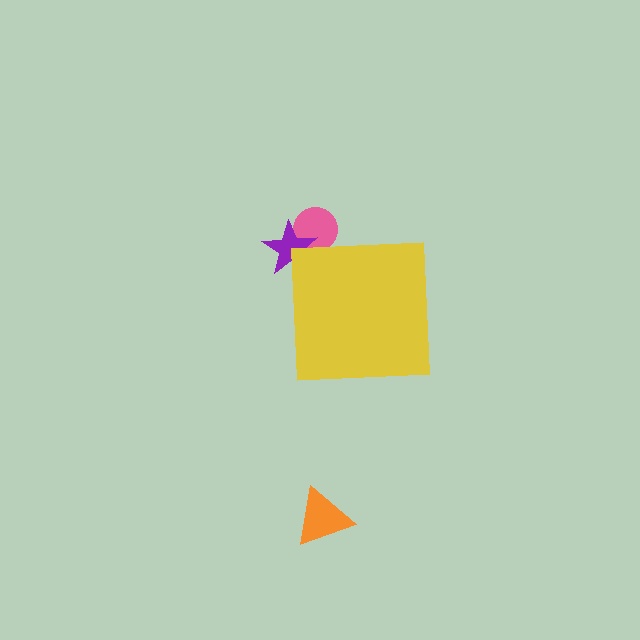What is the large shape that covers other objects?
A yellow square.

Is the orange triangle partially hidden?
No, the orange triangle is fully visible.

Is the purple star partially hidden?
Yes, the purple star is partially hidden behind the yellow square.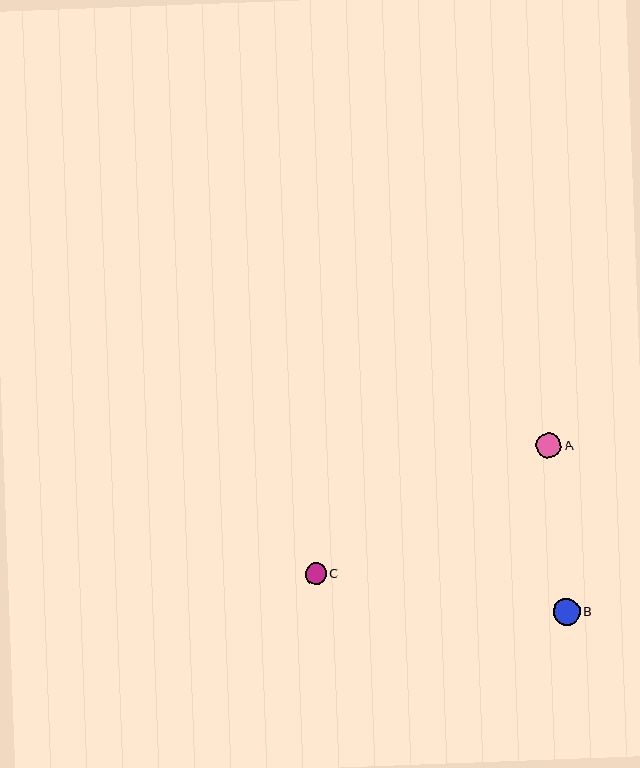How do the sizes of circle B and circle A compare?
Circle B and circle A are approximately the same size.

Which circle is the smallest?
Circle C is the smallest with a size of approximately 21 pixels.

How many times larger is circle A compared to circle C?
Circle A is approximately 1.2 times the size of circle C.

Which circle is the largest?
Circle B is the largest with a size of approximately 27 pixels.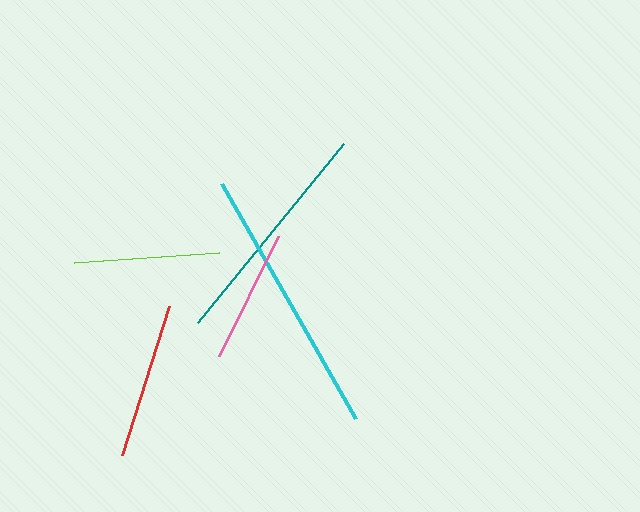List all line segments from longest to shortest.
From longest to shortest: cyan, teal, red, lime, pink.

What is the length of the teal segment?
The teal segment is approximately 231 pixels long.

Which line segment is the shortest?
The pink line is the shortest at approximately 133 pixels.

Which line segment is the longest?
The cyan line is the longest at approximately 270 pixels.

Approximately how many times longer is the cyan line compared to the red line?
The cyan line is approximately 1.7 times the length of the red line.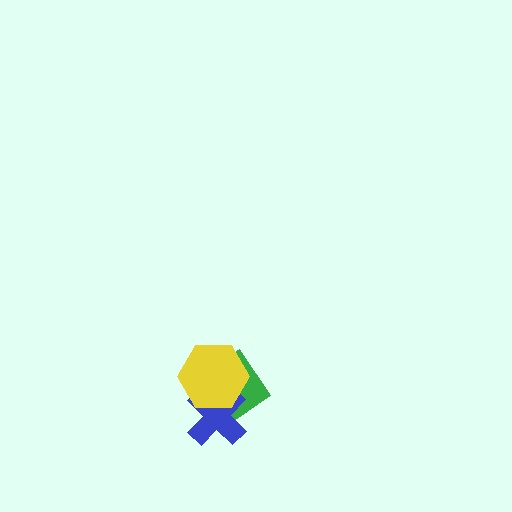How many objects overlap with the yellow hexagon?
2 objects overlap with the yellow hexagon.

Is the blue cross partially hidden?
Yes, it is partially covered by another shape.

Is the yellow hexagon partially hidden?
No, no other shape covers it.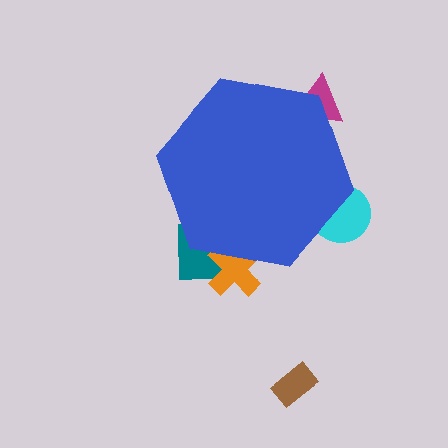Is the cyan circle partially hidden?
Yes, the cyan circle is partially hidden behind the blue hexagon.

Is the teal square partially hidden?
Yes, the teal square is partially hidden behind the blue hexagon.